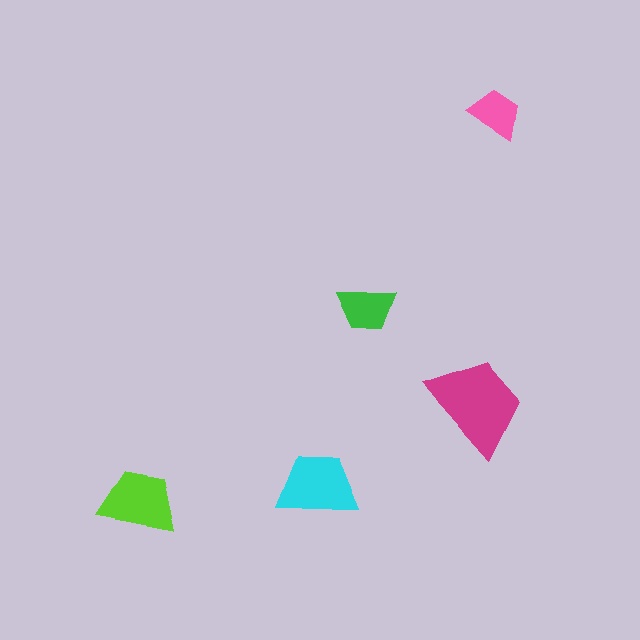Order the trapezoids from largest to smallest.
the magenta one, the cyan one, the lime one, the green one, the pink one.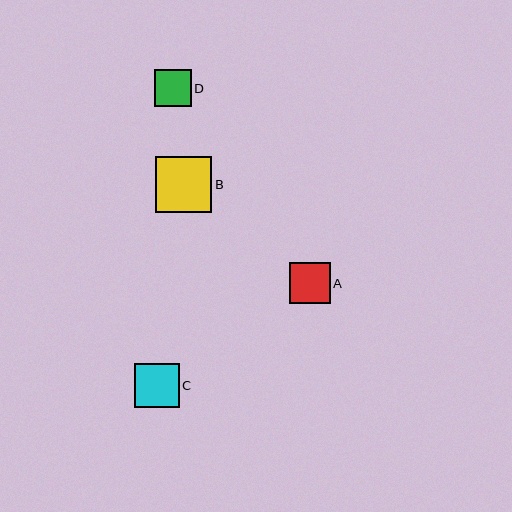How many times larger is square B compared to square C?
Square B is approximately 1.3 times the size of square C.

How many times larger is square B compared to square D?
Square B is approximately 1.5 times the size of square D.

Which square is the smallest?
Square D is the smallest with a size of approximately 36 pixels.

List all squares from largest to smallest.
From largest to smallest: B, C, A, D.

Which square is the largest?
Square B is the largest with a size of approximately 56 pixels.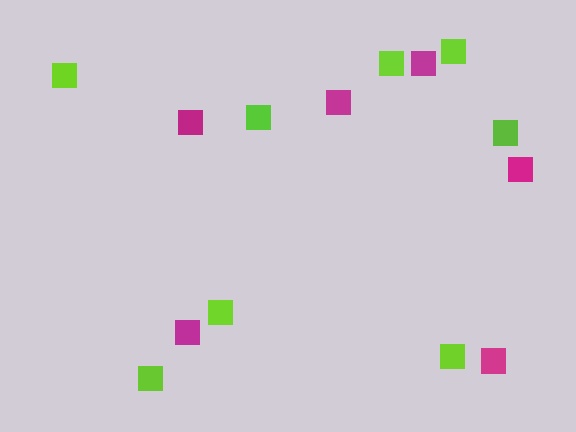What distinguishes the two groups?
There are 2 groups: one group of lime squares (8) and one group of magenta squares (6).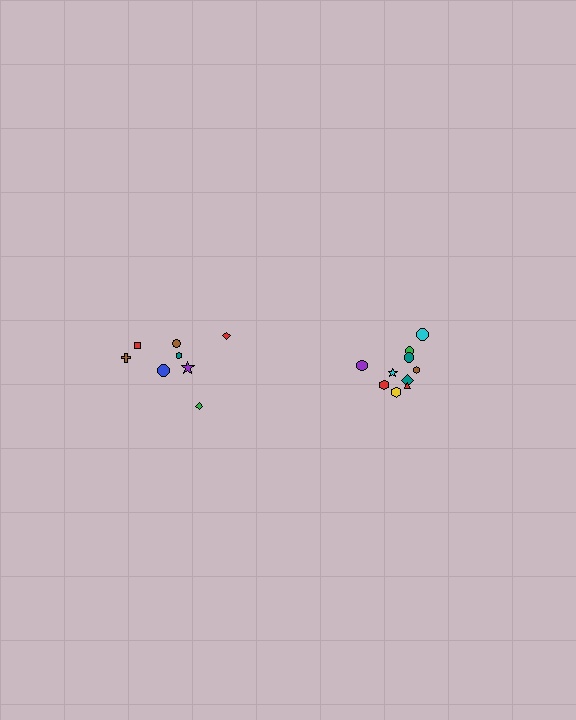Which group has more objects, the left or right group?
The right group.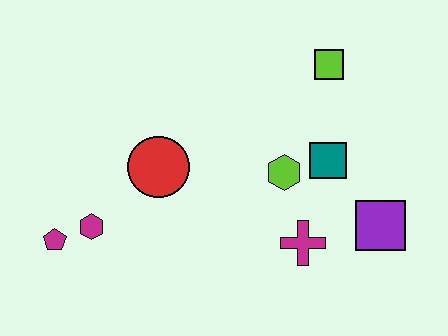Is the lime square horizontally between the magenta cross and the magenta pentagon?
No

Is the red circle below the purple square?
No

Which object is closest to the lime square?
The teal square is closest to the lime square.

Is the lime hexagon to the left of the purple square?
Yes